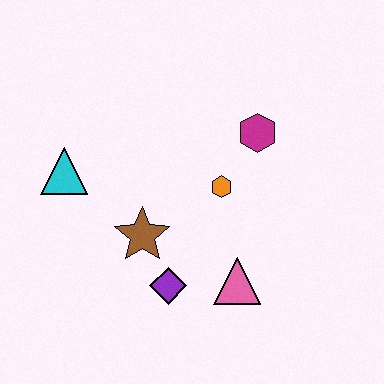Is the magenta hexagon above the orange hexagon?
Yes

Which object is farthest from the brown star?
The magenta hexagon is farthest from the brown star.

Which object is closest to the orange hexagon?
The magenta hexagon is closest to the orange hexagon.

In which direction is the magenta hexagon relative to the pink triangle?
The magenta hexagon is above the pink triangle.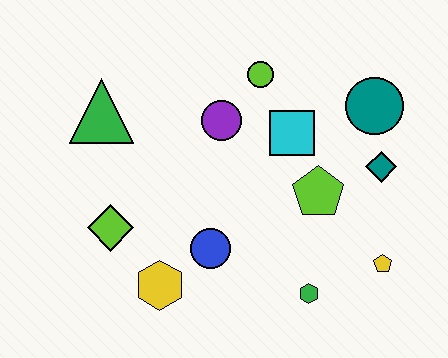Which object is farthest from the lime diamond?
The teal circle is farthest from the lime diamond.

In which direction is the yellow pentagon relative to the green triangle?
The yellow pentagon is to the right of the green triangle.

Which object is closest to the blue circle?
The yellow hexagon is closest to the blue circle.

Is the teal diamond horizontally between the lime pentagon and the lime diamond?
No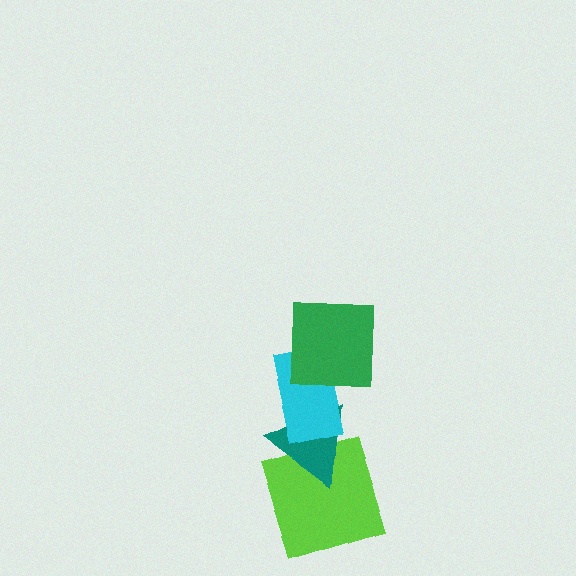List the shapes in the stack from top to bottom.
From top to bottom: the green square, the cyan rectangle, the teal triangle, the lime square.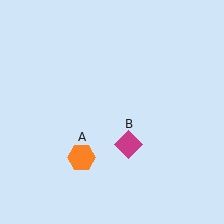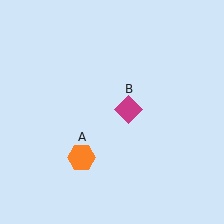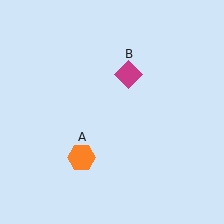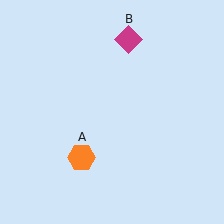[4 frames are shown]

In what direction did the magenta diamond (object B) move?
The magenta diamond (object B) moved up.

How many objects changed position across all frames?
1 object changed position: magenta diamond (object B).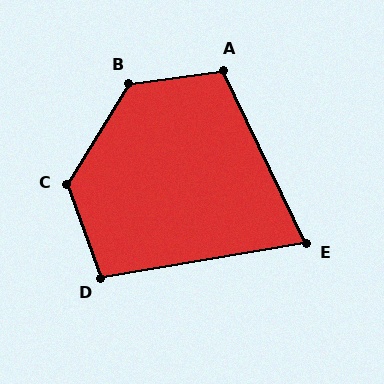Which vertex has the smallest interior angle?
E, at approximately 74 degrees.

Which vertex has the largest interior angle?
B, at approximately 129 degrees.